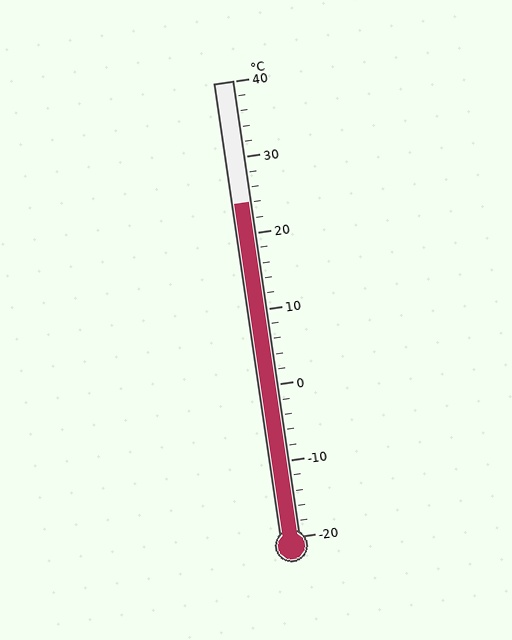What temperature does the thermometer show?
The thermometer shows approximately 24°C.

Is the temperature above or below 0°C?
The temperature is above 0°C.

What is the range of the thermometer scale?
The thermometer scale ranges from -20°C to 40°C.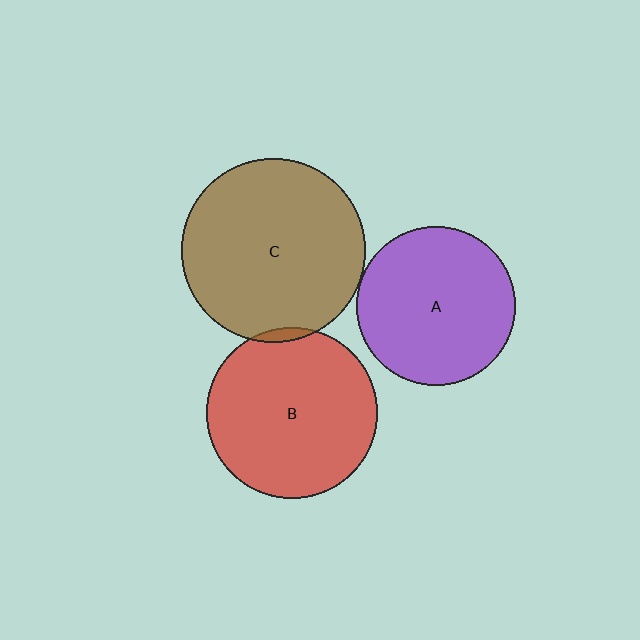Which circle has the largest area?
Circle C (brown).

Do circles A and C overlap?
Yes.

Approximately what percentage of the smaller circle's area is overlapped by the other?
Approximately 5%.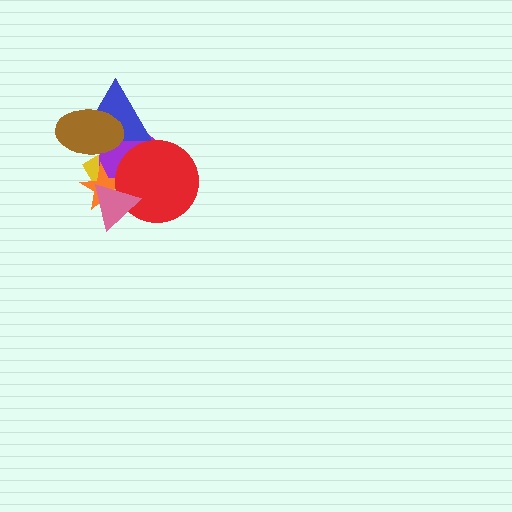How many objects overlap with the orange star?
4 objects overlap with the orange star.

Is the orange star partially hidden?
Yes, it is partially covered by another shape.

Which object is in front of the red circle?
The pink triangle is in front of the red circle.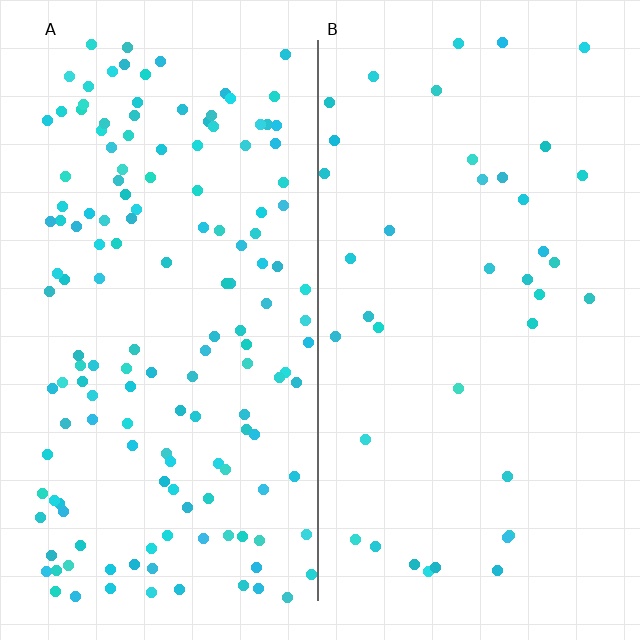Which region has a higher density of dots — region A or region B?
A (the left).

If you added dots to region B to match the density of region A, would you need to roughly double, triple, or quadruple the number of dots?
Approximately quadruple.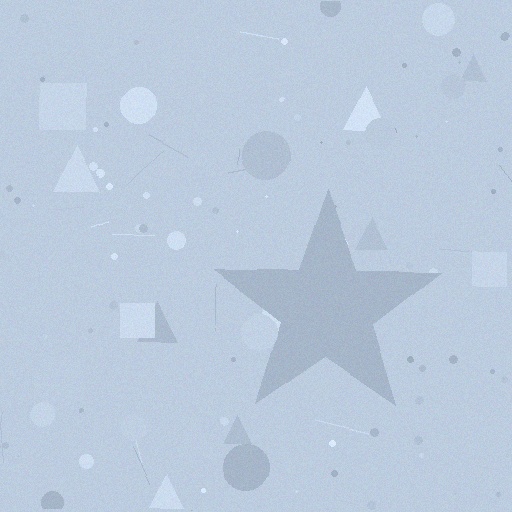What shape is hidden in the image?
A star is hidden in the image.